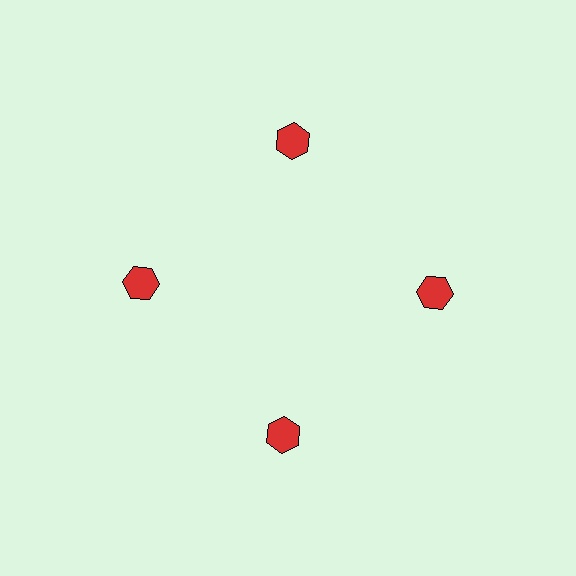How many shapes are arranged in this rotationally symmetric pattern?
There are 4 shapes, arranged in 4 groups of 1.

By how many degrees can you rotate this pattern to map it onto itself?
The pattern maps onto itself every 90 degrees of rotation.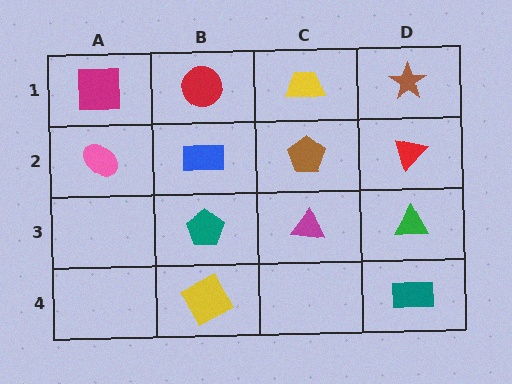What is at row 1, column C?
A yellow trapezoid.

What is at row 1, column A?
A magenta square.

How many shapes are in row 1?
4 shapes.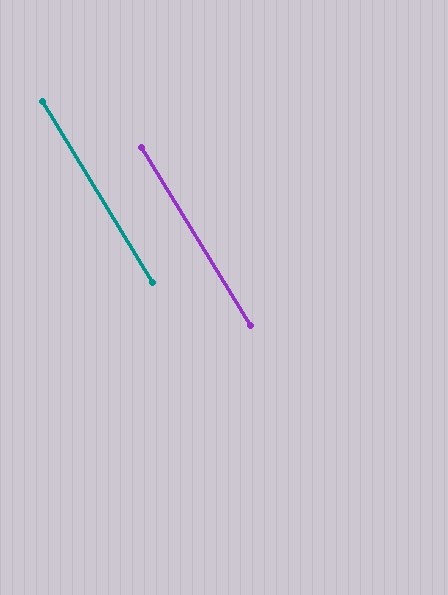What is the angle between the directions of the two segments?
Approximately 0 degrees.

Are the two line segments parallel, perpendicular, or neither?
Parallel — their directions differ by only 0.0°.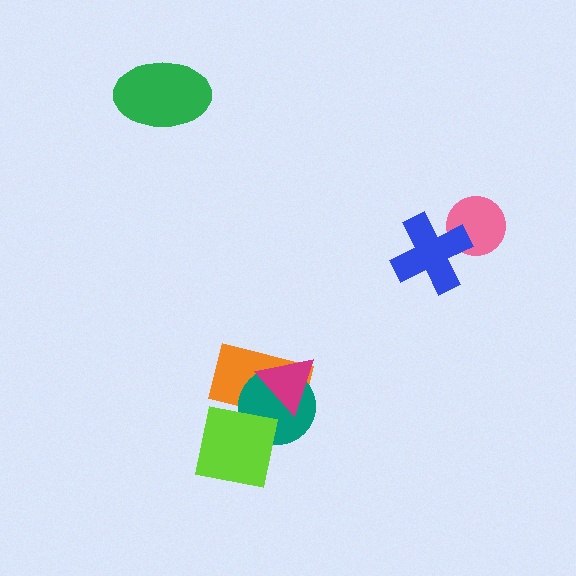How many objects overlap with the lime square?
2 objects overlap with the lime square.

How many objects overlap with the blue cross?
1 object overlaps with the blue cross.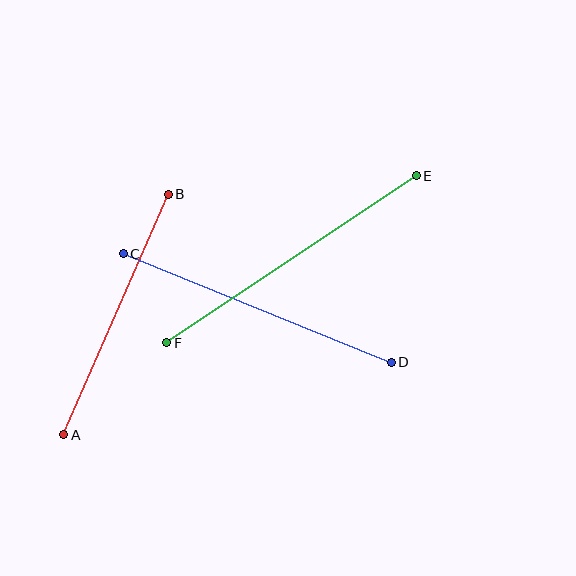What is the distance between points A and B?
The distance is approximately 262 pixels.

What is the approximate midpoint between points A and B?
The midpoint is at approximately (116, 315) pixels.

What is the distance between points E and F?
The distance is approximately 300 pixels.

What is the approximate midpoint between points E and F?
The midpoint is at approximately (291, 259) pixels.